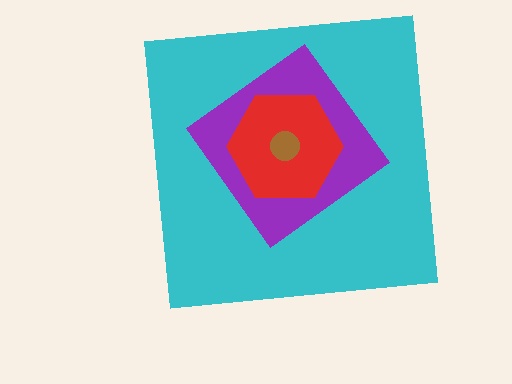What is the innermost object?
The brown circle.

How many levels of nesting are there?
4.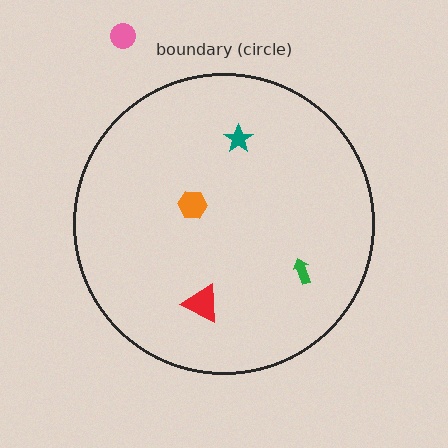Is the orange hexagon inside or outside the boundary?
Inside.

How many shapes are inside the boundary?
4 inside, 1 outside.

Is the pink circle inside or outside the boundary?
Outside.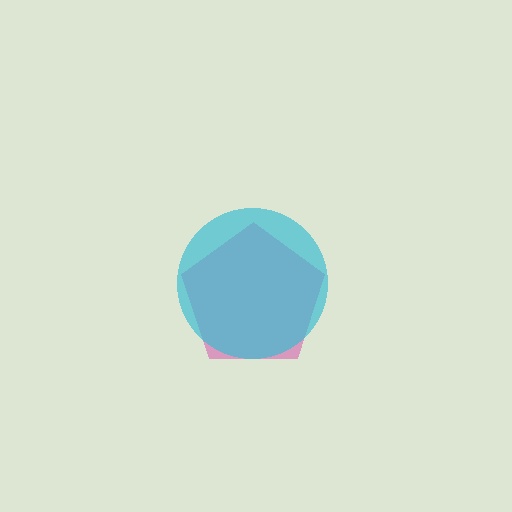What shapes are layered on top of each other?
The layered shapes are: a magenta pentagon, a cyan circle.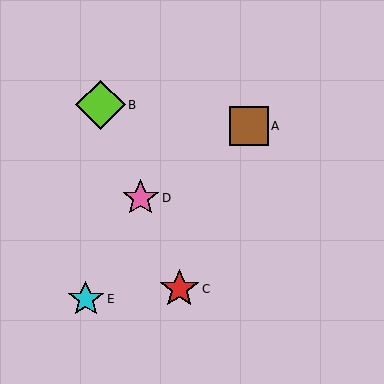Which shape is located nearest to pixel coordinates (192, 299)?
The red star (labeled C) at (179, 289) is nearest to that location.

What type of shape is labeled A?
Shape A is a brown square.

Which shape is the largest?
The lime diamond (labeled B) is the largest.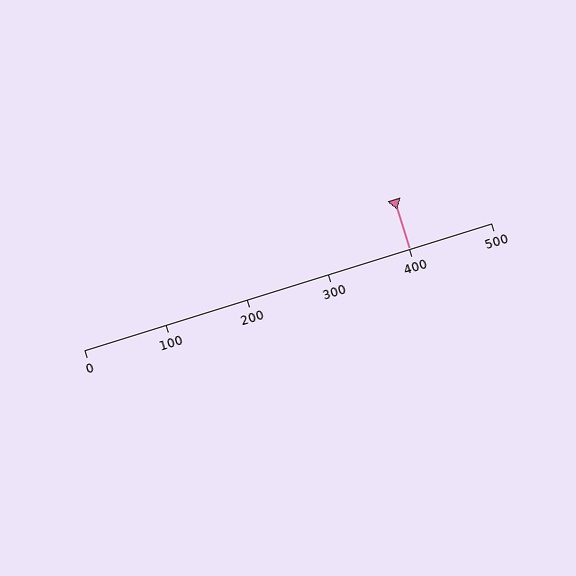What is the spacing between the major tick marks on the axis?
The major ticks are spaced 100 apart.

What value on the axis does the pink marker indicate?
The marker indicates approximately 400.